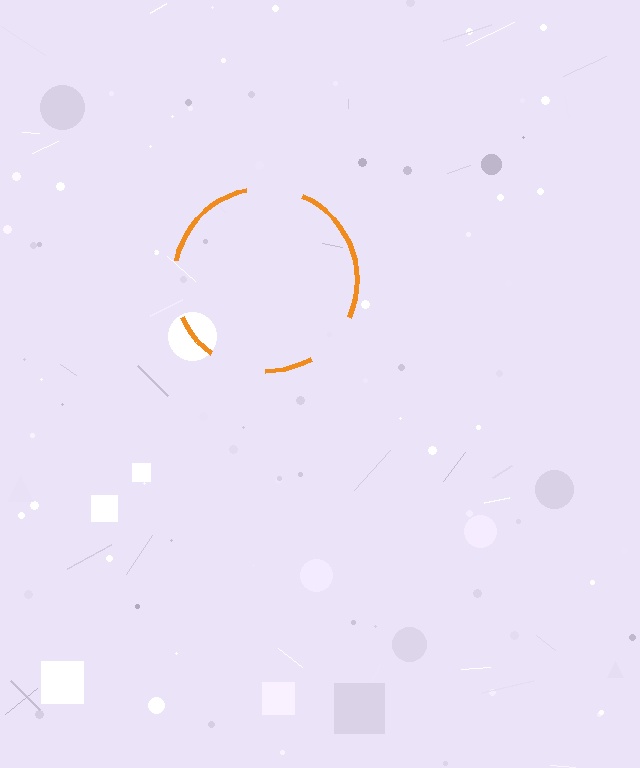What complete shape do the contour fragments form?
The contour fragments form a circle.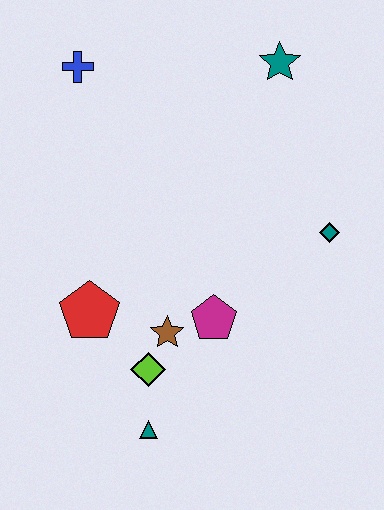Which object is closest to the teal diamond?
The magenta pentagon is closest to the teal diamond.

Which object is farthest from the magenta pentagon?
The blue cross is farthest from the magenta pentagon.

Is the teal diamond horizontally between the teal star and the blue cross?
No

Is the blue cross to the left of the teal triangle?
Yes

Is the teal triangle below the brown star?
Yes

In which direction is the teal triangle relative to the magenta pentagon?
The teal triangle is below the magenta pentagon.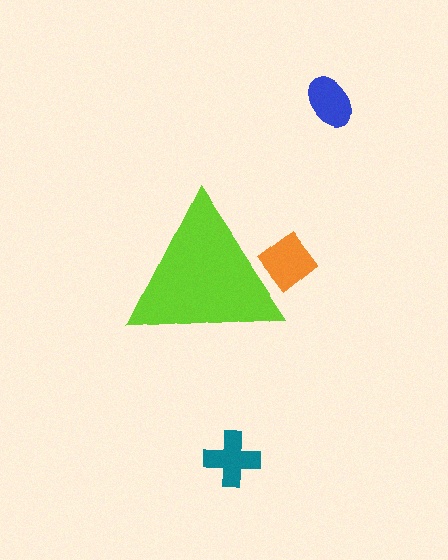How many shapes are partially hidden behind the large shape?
1 shape is partially hidden.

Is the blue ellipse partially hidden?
No, the blue ellipse is fully visible.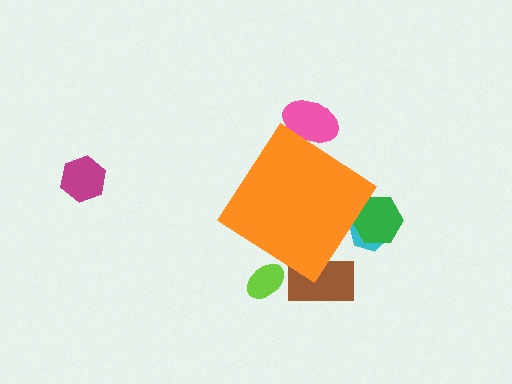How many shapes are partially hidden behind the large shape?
5 shapes are partially hidden.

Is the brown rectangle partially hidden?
Yes, the brown rectangle is partially hidden behind the orange diamond.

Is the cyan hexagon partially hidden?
Yes, the cyan hexagon is partially hidden behind the orange diamond.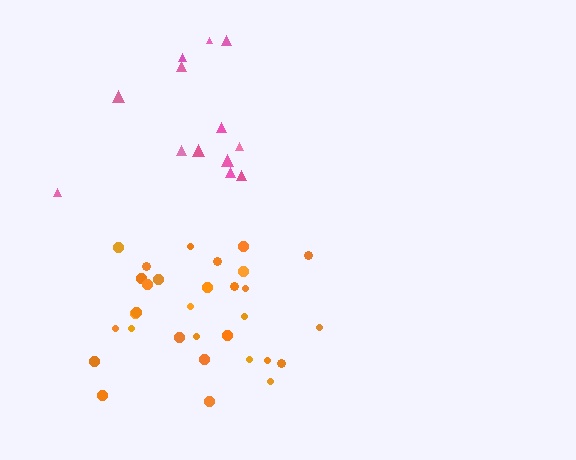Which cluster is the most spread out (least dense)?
Pink.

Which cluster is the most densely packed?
Orange.